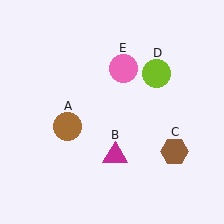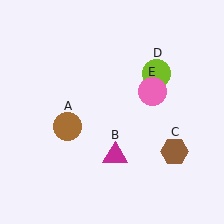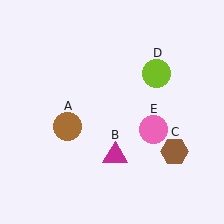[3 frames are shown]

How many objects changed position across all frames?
1 object changed position: pink circle (object E).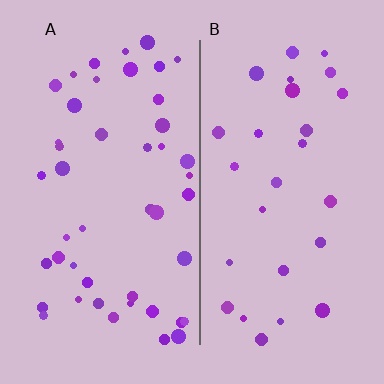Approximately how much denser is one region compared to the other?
Approximately 1.7× — region A over region B.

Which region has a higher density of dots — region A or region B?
A (the left).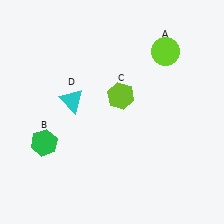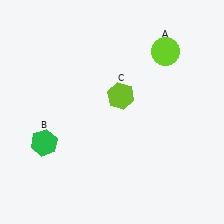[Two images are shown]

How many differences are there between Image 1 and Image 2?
There is 1 difference between the two images.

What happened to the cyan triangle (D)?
The cyan triangle (D) was removed in Image 2. It was in the top-left area of Image 1.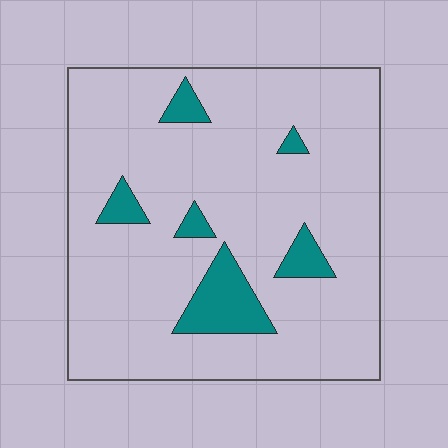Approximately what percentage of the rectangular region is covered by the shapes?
Approximately 10%.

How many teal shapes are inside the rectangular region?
6.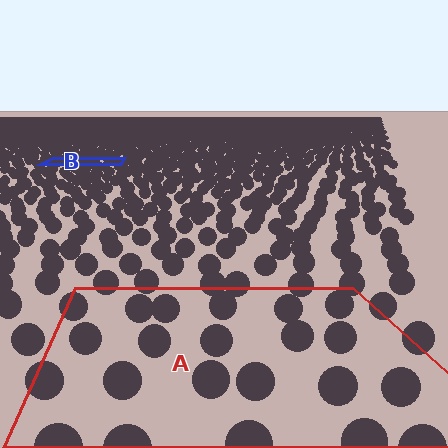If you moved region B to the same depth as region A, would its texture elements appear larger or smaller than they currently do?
They would appear larger. At a closer depth, the same texture elements are projected at a bigger on-screen size.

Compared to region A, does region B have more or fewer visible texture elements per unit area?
Region B has more texture elements per unit area — they are packed more densely because it is farther away.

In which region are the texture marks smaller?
The texture marks are smaller in region B, because it is farther away.